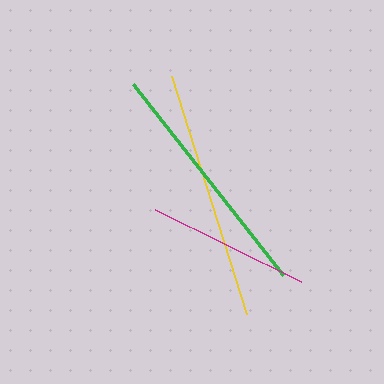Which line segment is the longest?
The yellow line is the longest at approximately 250 pixels.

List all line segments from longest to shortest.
From longest to shortest: yellow, green, magenta.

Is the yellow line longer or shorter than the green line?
The yellow line is longer than the green line.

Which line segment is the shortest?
The magenta line is the shortest at approximately 163 pixels.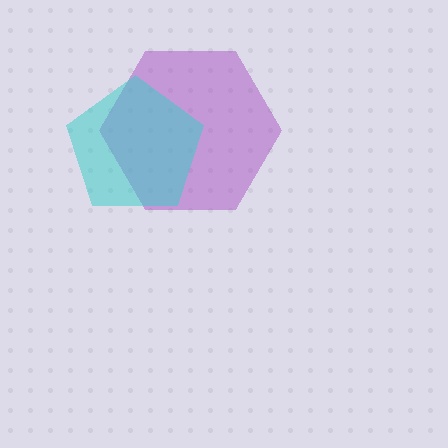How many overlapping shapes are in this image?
There are 2 overlapping shapes in the image.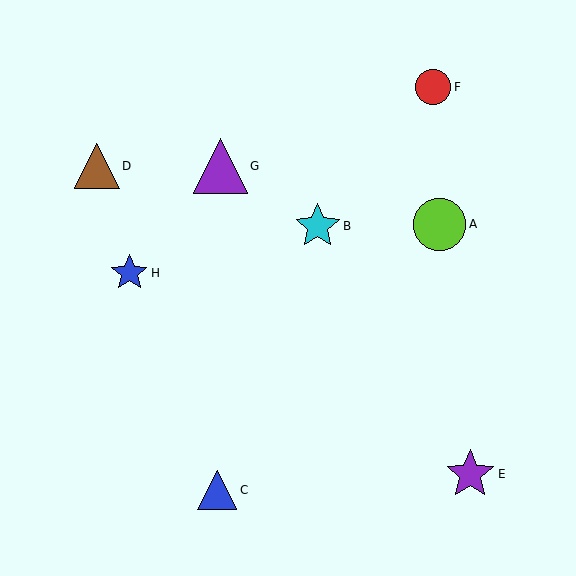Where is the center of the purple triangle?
The center of the purple triangle is at (220, 166).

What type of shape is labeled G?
Shape G is a purple triangle.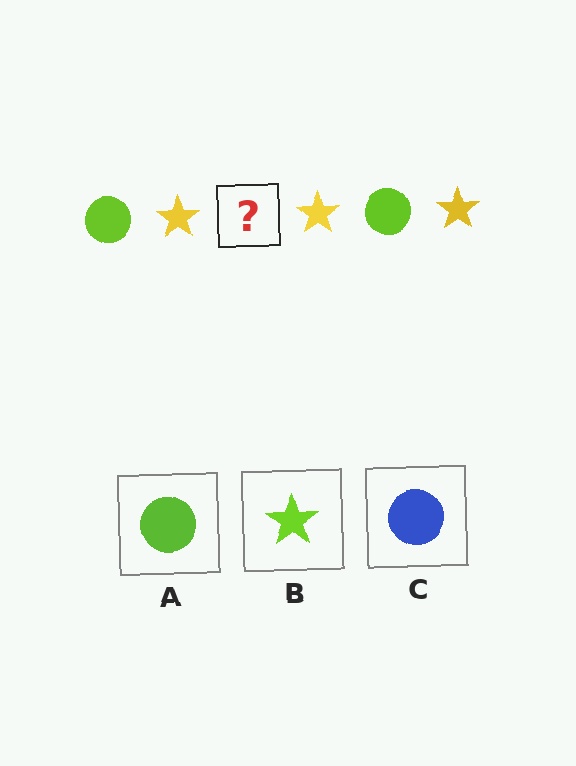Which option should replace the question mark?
Option A.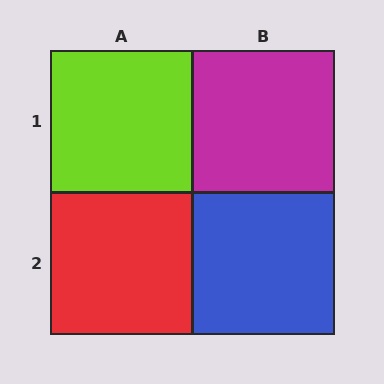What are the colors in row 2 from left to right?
Red, blue.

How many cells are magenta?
1 cell is magenta.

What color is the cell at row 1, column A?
Lime.